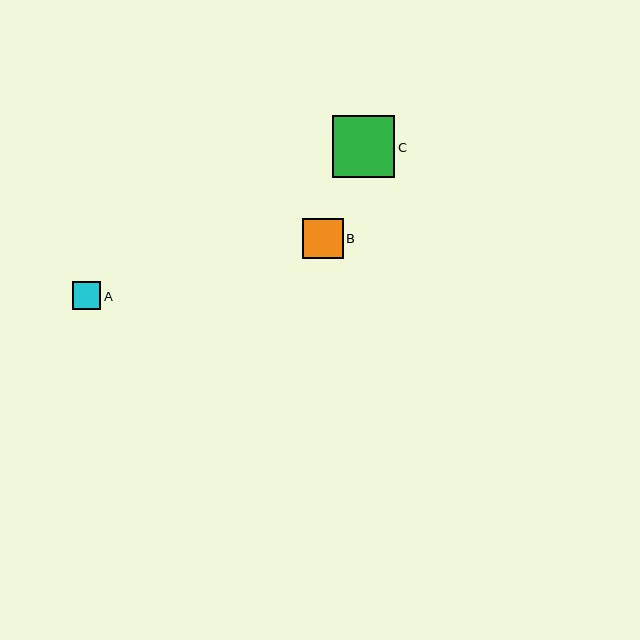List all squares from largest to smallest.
From largest to smallest: C, B, A.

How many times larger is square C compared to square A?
Square C is approximately 2.2 times the size of square A.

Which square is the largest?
Square C is the largest with a size of approximately 62 pixels.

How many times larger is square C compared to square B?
Square C is approximately 1.5 times the size of square B.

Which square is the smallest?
Square A is the smallest with a size of approximately 28 pixels.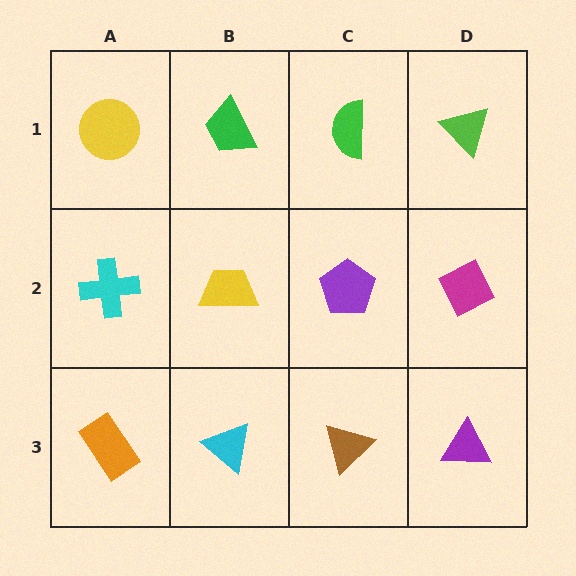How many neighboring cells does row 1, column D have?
2.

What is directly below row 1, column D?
A magenta diamond.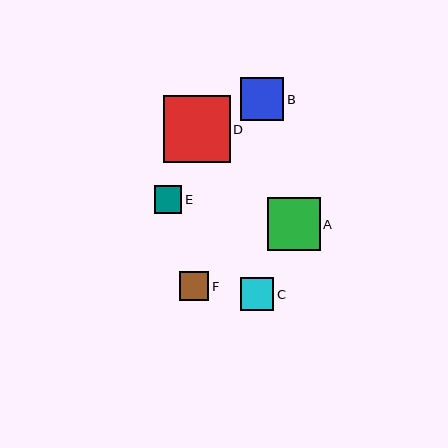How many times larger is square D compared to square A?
Square D is approximately 1.3 times the size of square A.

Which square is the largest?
Square D is the largest with a size of approximately 67 pixels.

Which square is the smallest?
Square E is the smallest with a size of approximately 27 pixels.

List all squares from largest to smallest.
From largest to smallest: D, A, B, C, F, E.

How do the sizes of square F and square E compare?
Square F and square E are approximately the same size.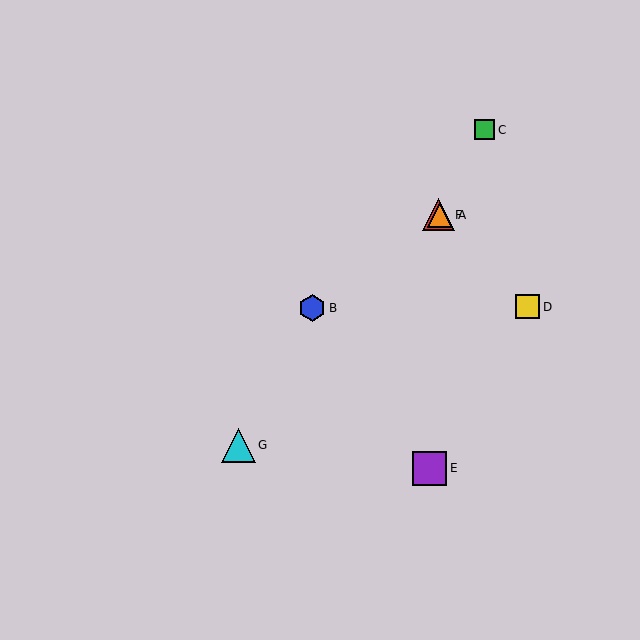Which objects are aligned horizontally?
Objects A, F are aligned horizontally.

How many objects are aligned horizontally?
2 objects (A, F) are aligned horizontally.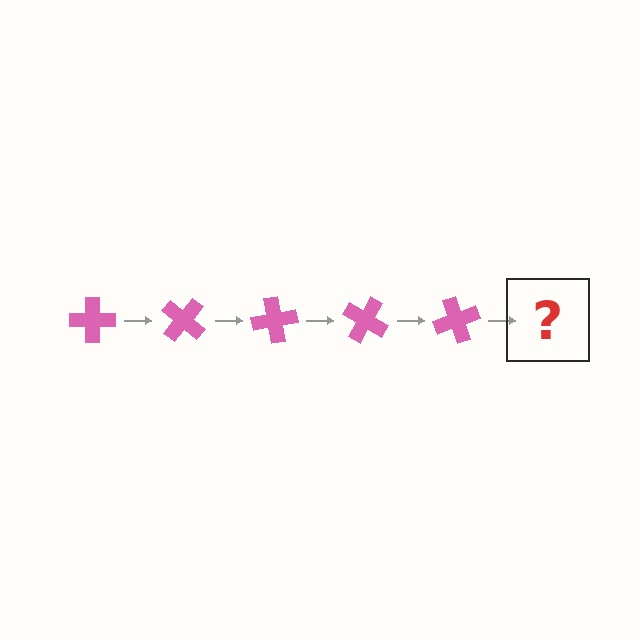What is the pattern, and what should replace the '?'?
The pattern is that the cross rotates 40 degrees each step. The '?' should be a pink cross rotated 200 degrees.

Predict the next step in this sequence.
The next step is a pink cross rotated 200 degrees.